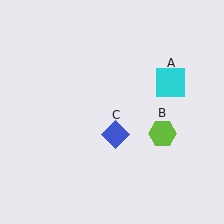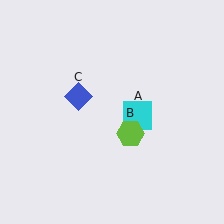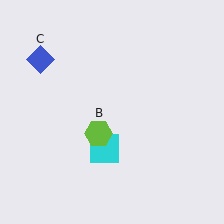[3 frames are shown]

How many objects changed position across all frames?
3 objects changed position: cyan square (object A), lime hexagon (object B), blue diamond (object C).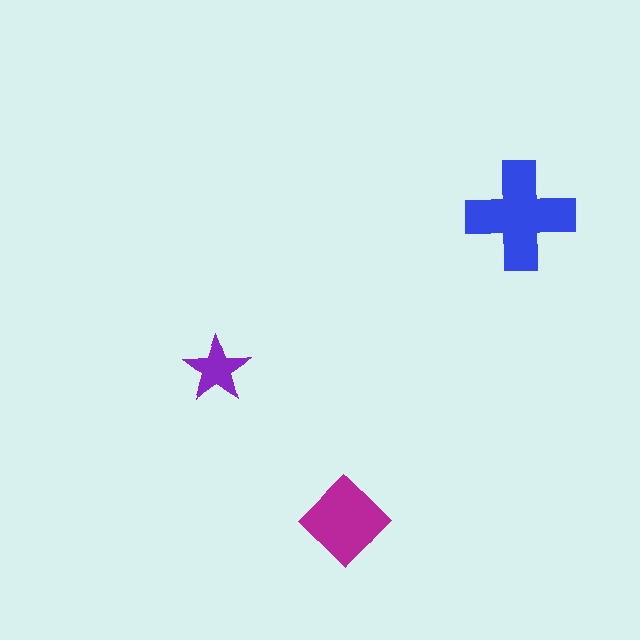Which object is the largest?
The blue cross.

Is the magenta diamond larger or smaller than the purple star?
Larger.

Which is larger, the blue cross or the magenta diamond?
The blue cross.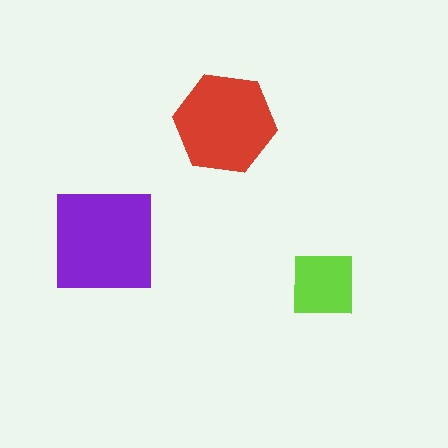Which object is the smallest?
The lime square.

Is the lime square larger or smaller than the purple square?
Smaller.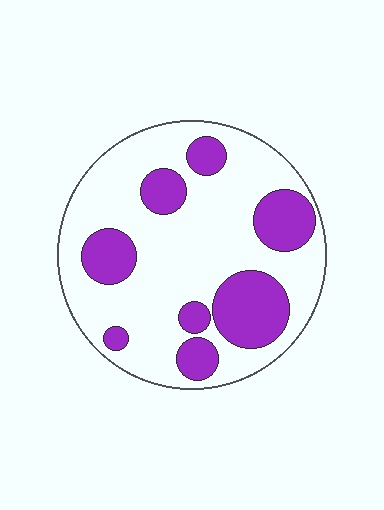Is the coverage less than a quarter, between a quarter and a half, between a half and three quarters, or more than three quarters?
Between a quarter and a half.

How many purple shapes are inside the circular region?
8.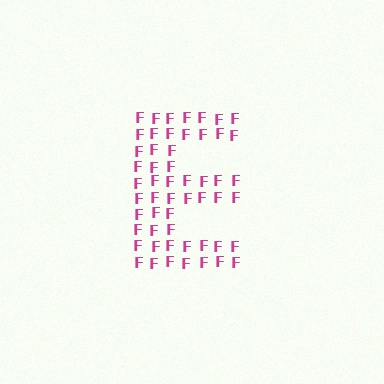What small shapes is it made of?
It is made of small letter F's.